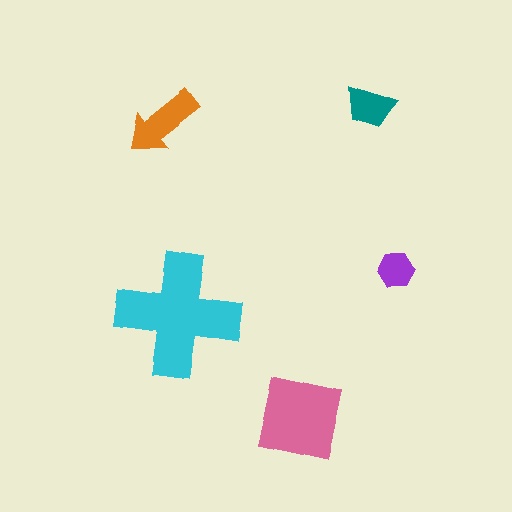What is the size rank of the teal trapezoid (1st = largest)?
4th.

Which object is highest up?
The teal trapezoid is topmost.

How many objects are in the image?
There are 5 objects in the image.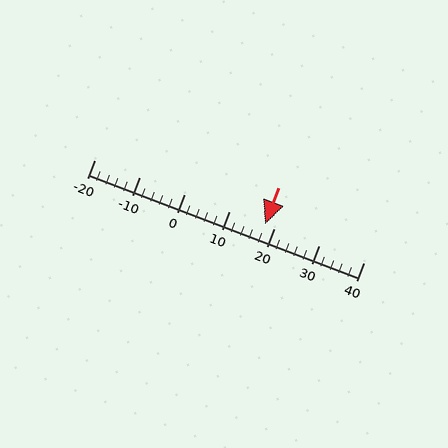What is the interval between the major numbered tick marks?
The major tick marks are spaced 10 units apart.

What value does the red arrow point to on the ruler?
The red arrow points to approximately 18.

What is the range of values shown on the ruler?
The ruler shows values from -20 to 40.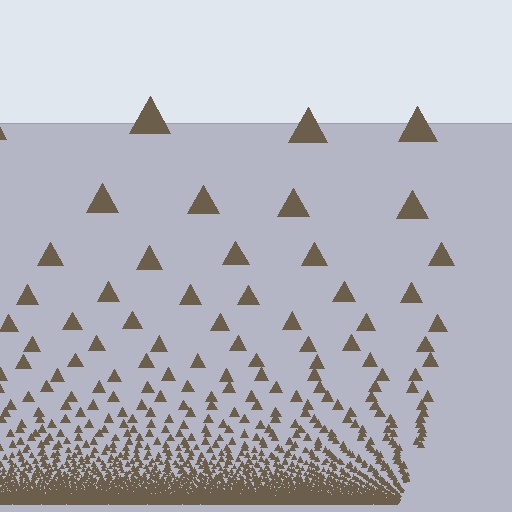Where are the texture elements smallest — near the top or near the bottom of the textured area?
Near the bottom.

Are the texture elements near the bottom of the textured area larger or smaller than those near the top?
Smaller. The gradient is inverted — elements near the bottom are smaller and denser.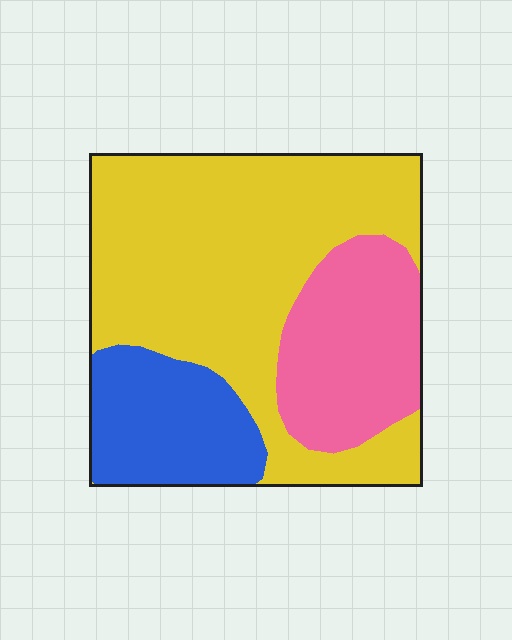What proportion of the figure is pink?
Pink covers around 25% of the figure.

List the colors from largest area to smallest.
From largest to smallest: yellow, pink, blue.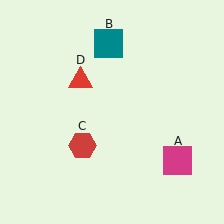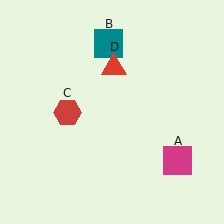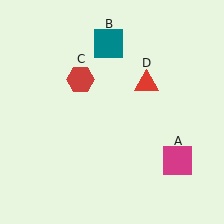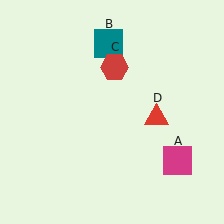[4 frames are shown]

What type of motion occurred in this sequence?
The red hexagon (object C), red triangle (object D) rotated clockwise around the center of the scene.